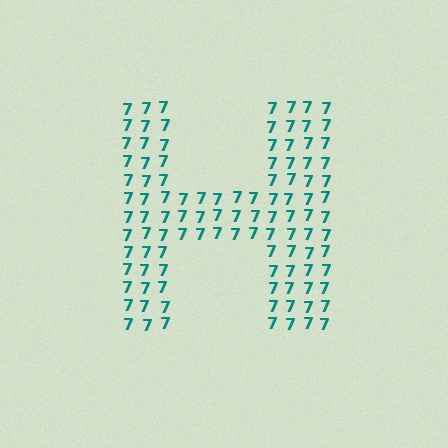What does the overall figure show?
The overall figure shows the letter H.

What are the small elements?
The small elements are digit 7's.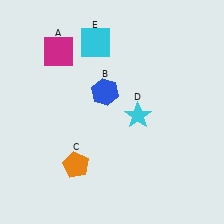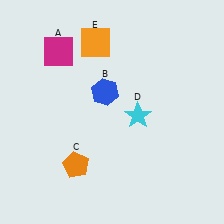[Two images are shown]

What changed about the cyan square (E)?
In Image 1, E is cyan. In Image 2, it changed to orange.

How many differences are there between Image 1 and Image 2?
There is 1 difference between the two images.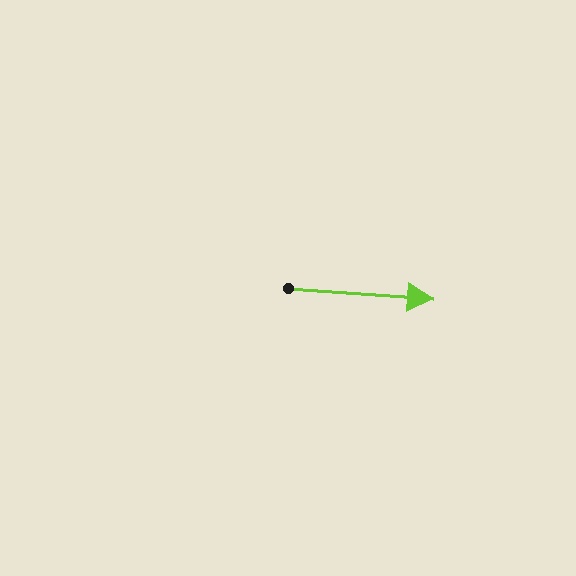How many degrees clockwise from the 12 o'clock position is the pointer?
Approximately 94 degrees.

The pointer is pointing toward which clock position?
Roughly 3 o'clock.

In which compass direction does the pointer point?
East.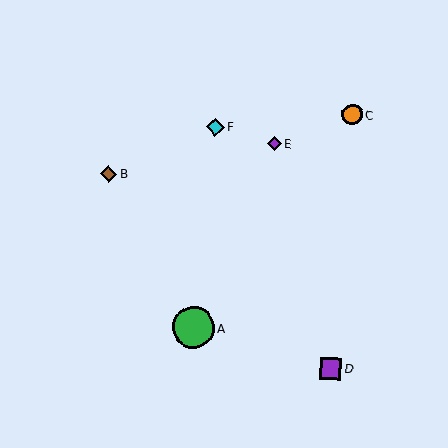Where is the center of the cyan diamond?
The center of the cyan diamond is at (215, 127).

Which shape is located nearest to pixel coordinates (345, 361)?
The purple square (labeled D) at (331, 369) is nearest to that location.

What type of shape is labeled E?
Shape E is a purple diamond.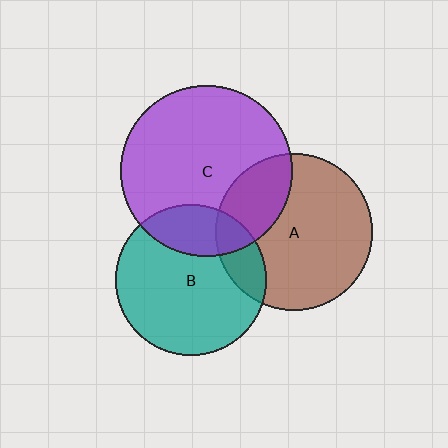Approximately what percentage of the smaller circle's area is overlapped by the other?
Approximately 25%.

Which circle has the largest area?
Circle C (purple).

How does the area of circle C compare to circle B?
Approximately 1.3 times.